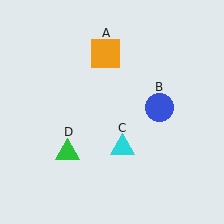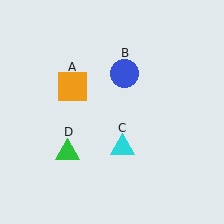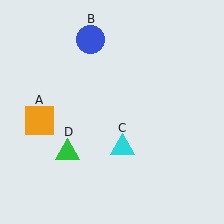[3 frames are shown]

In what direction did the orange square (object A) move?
The orange square (object A) moved down and to the left.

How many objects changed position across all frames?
2 objects changed position: orange square (object A), blue circle (object B).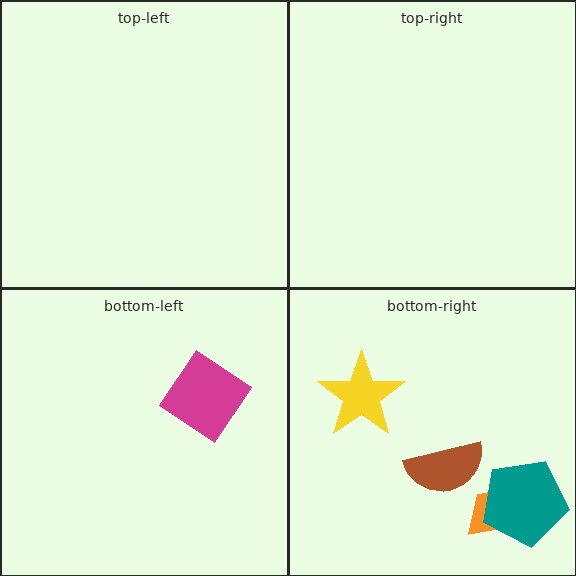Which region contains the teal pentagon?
The bottom-right region.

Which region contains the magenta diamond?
The bottom-left region.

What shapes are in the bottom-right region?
The orange trapezoid, the brown semicircle, the yellow star, the teal pentagon.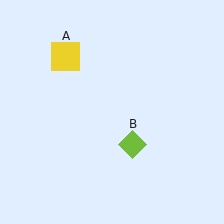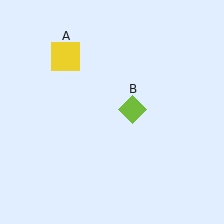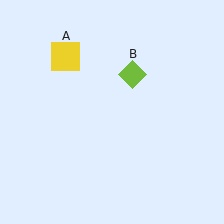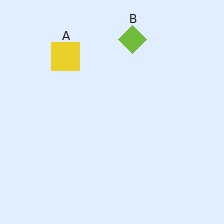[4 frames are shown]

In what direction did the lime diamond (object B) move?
The lime diamond (object B) moved up.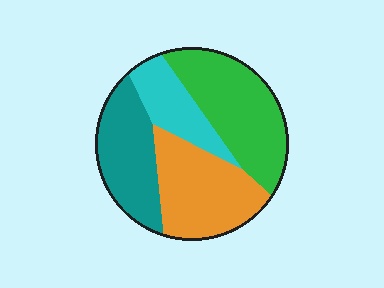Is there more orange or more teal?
Orange.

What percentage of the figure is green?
Green takes up about one third (1/3) of the figure.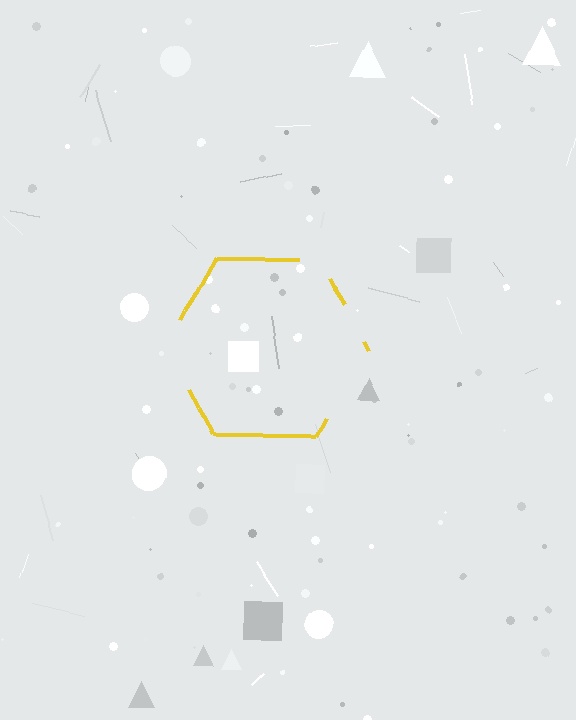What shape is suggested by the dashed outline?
The dashed outline suggests a hexagon.